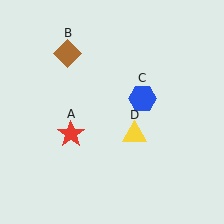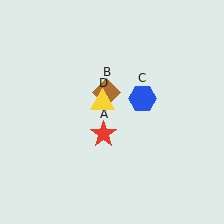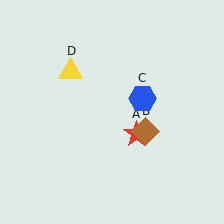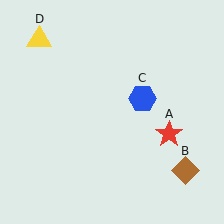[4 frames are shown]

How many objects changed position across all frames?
3 objects changed position: red star (object A), brown diamond (object B), yellow triangle (object D).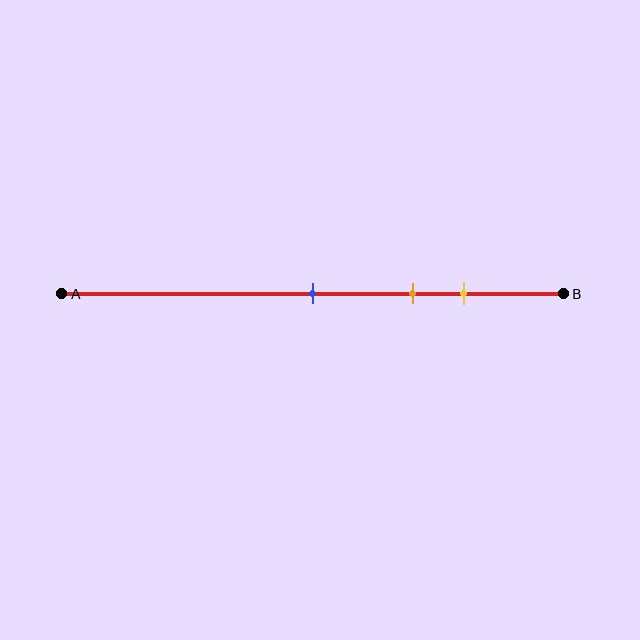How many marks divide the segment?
There are 3 marks dividing the segment.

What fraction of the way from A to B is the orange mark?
The orange mark is approximately 70% (0.7) of the way from A to B.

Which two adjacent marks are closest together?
The orange and yellow marks are the closest adjacent pair.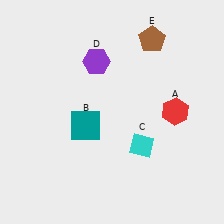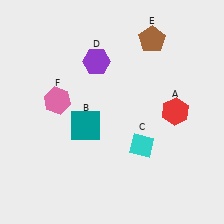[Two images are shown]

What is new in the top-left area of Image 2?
A pink hexagon (F) was added in the top-left area of Image 2.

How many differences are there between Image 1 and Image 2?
There is 1 difference between the two images.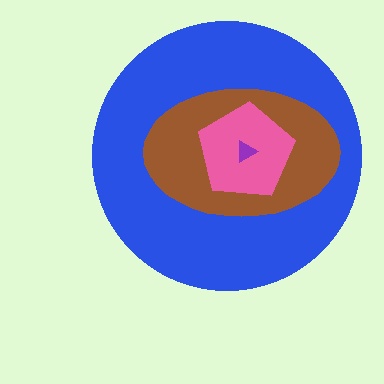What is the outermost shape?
The blue circle.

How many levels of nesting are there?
4.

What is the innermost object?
The purple triangle.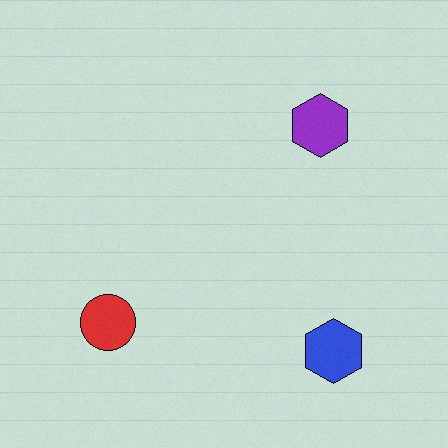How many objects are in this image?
There are 3 objects.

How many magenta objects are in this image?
There are no magenta objects.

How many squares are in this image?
There are no squares.